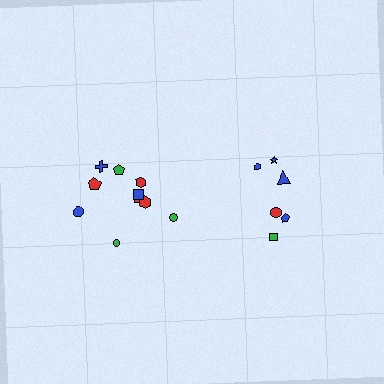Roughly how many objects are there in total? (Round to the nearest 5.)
Roughly 15 objects in total.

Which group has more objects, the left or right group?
The left group.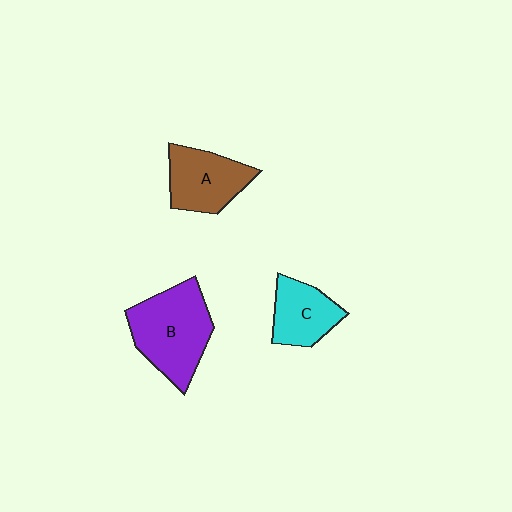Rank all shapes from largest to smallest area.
From largest to smallest: B (purple), A (brown), C (cyan).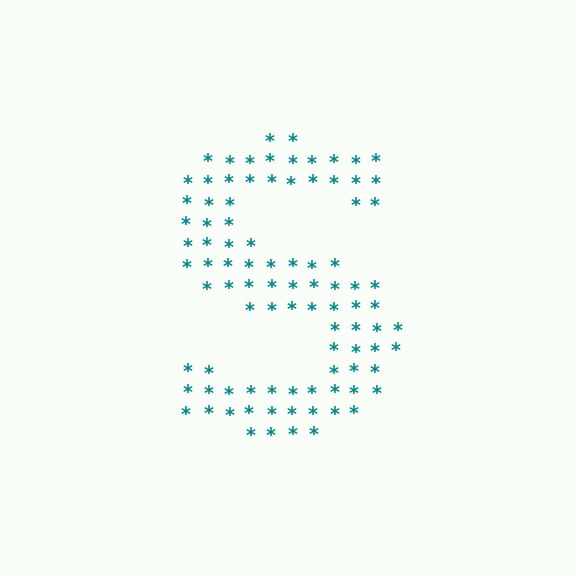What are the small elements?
The small elements are asterisks.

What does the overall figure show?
The overall figure shows the letter S.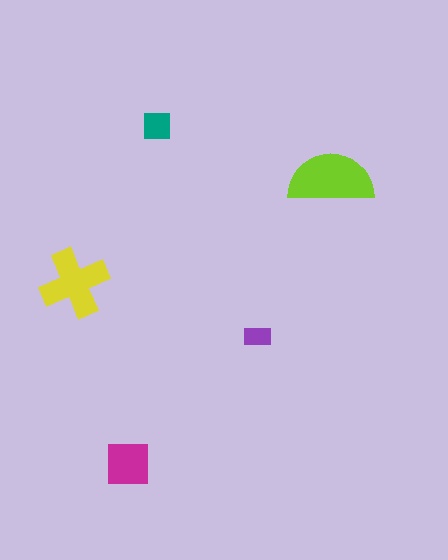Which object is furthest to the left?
The yellow cross is leftmost.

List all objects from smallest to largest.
The purple rectangle, the teal square, the magenta square, the yellow cross, the lime semicircle.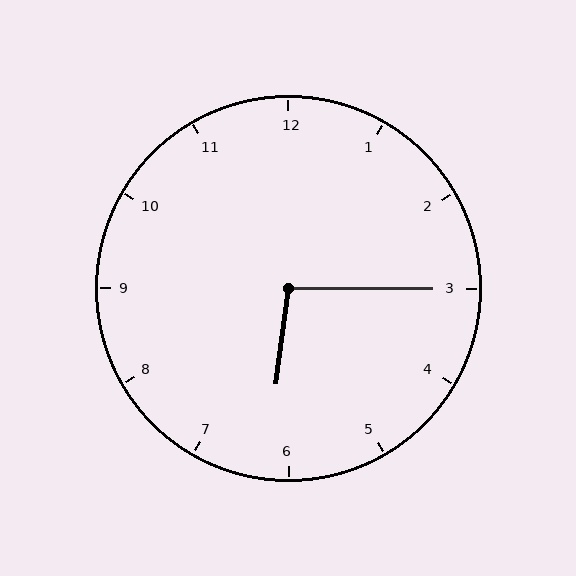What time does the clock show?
6:15.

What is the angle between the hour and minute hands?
Approximately 98 degrees.